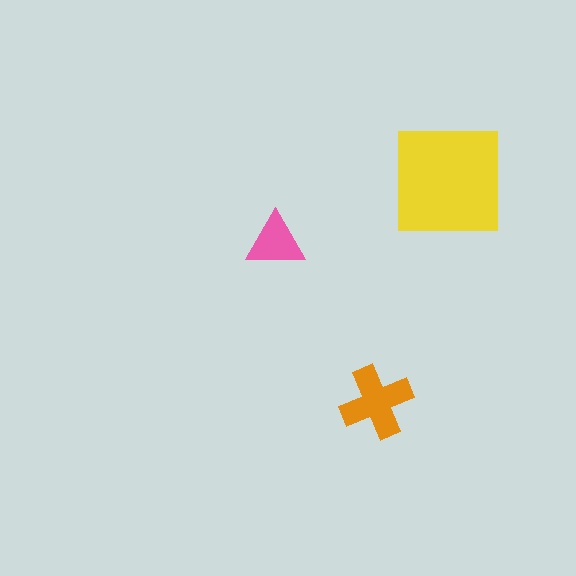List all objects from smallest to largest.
The pink triangle, the orange cross, the yellow square.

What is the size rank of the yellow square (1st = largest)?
1st.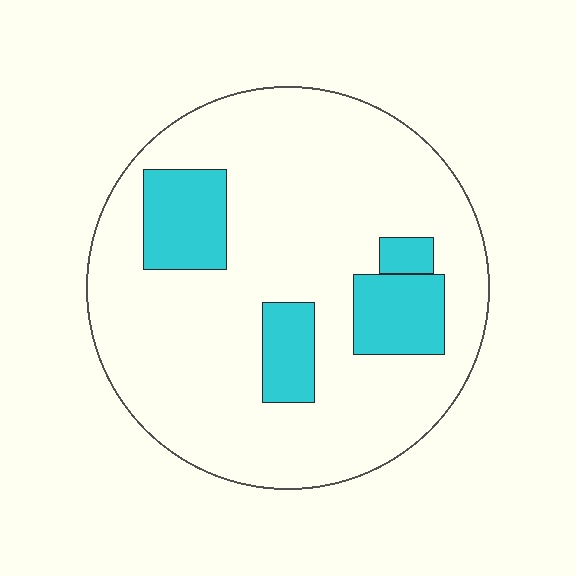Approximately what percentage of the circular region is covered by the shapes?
Approximately 20%.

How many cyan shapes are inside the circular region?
4.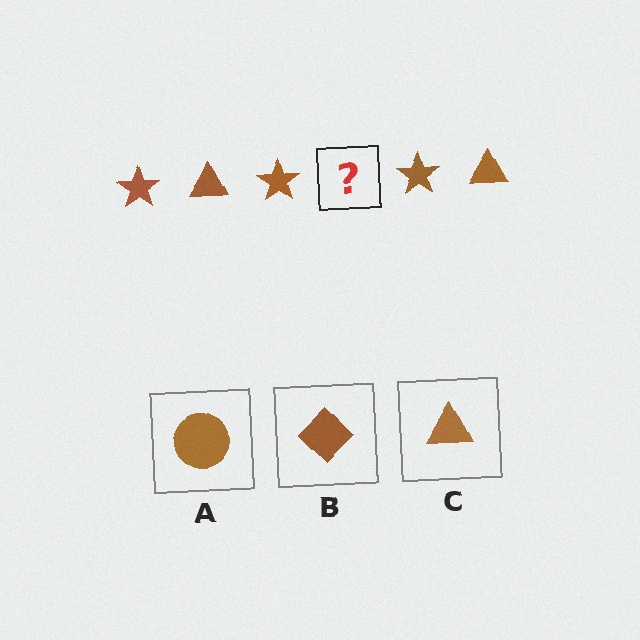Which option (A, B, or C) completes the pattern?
C.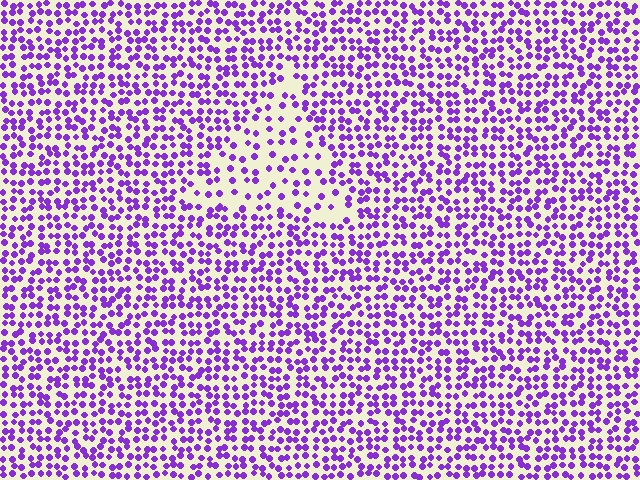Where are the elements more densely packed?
The elements are more densely packed outside the triangle boundary.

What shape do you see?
I see a triangle.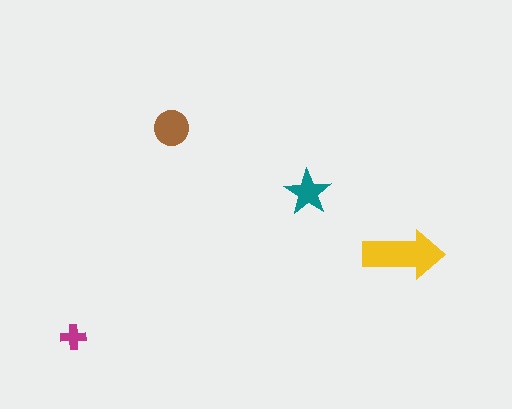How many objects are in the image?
There are 4 objects in the image.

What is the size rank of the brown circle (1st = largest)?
2nd.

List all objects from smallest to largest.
The magenta cross, the teal star, the brown circle, the yellow arrow.